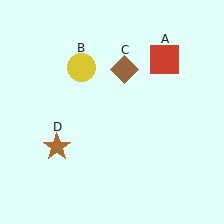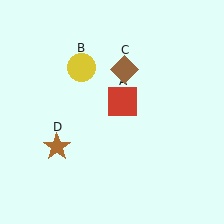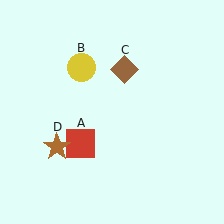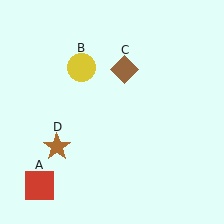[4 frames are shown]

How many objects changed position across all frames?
1 object changed position: red square (object A).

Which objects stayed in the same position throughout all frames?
Yellow circle (object B) and brown diamond (object C) and brown star (object D) remained stationary.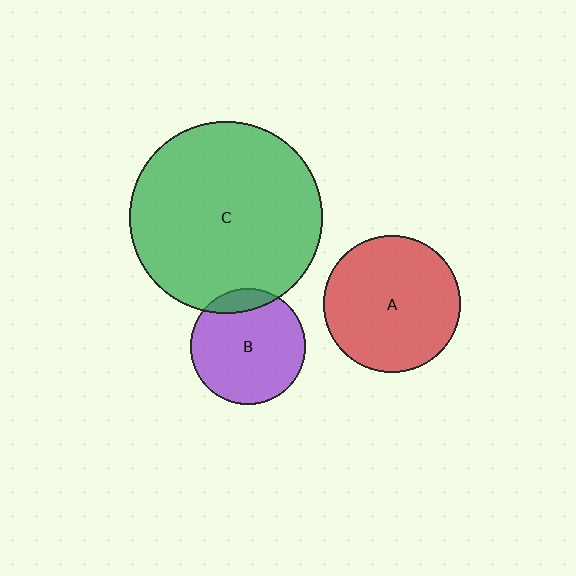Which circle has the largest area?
Circle C (green).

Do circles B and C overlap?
Yes.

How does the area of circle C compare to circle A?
Approximately 2.0 times.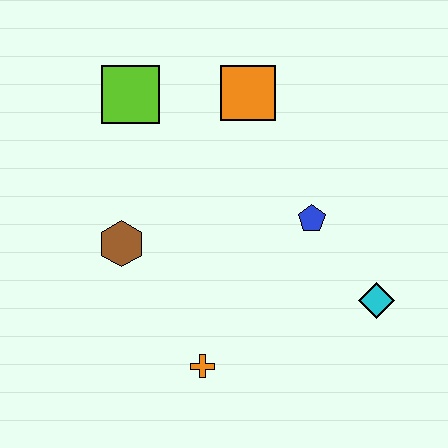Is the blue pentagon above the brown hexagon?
Yes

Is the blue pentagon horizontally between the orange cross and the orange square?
No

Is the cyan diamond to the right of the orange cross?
Yes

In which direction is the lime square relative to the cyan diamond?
The lime square is to the left of the cyan diamond.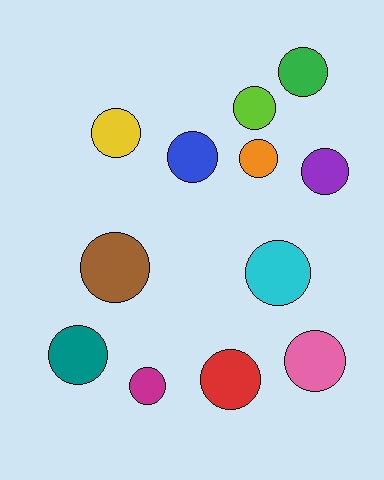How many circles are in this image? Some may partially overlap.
There are 12 circles.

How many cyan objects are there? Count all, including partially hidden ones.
There is 1 cyan object.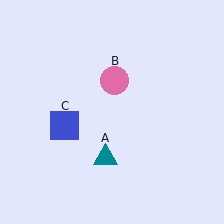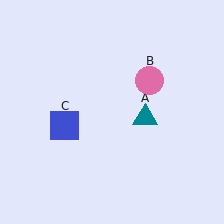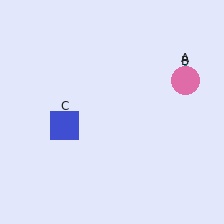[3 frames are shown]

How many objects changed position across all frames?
2 objects changed position: teal triangle (object A), pink circle (object B).